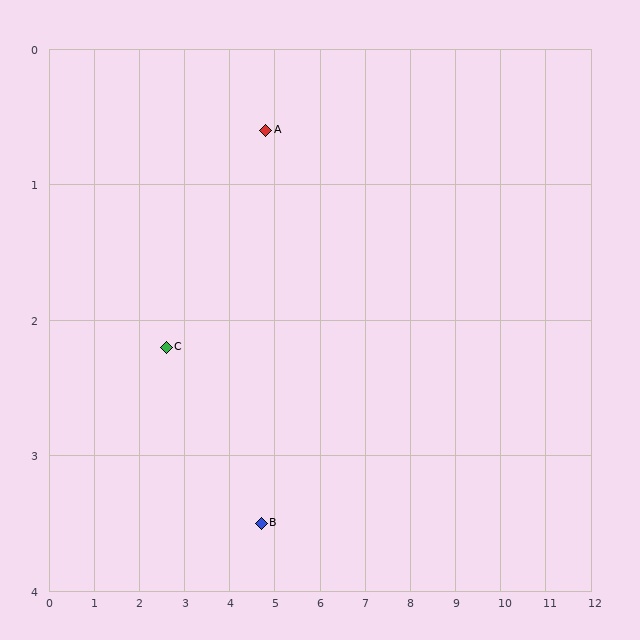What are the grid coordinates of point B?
Point B is at approximately (4.7, 3.5).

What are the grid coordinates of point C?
Point C is at approximately (2.6, 2.2).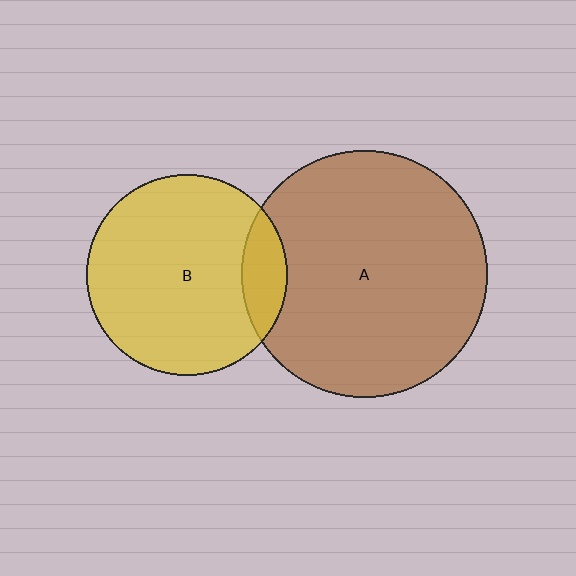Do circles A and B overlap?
Yes.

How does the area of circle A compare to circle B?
Approximately 1.5 times.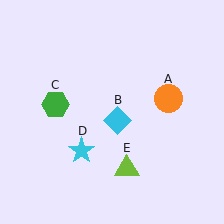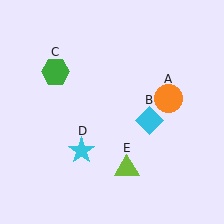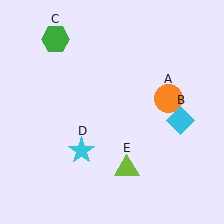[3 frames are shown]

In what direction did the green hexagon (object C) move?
The green hexagon (object C) moved up.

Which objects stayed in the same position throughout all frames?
Orange circle (object A) and cyan star (object D) and lime triangle (object E) remained stationary.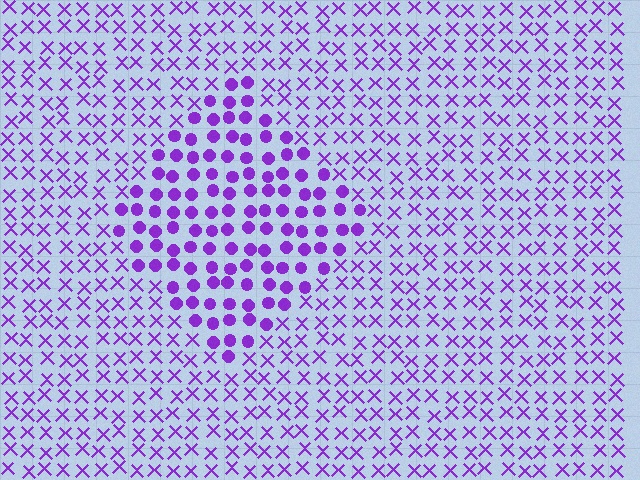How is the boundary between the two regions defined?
The boundary is defined by a change in element shape: circles inside vs. X marks outside. All elements share the same color and spacing.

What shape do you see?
I see a diamond.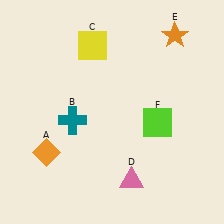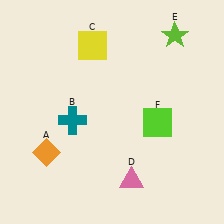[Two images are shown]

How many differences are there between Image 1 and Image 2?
There is 1 difference between the two images.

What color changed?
The star (E) changed from orange in Image 1 to lime in Image 2.